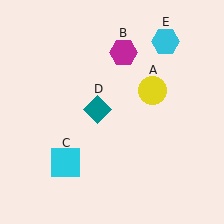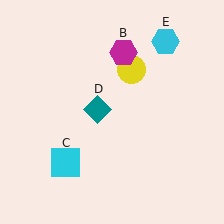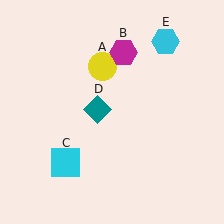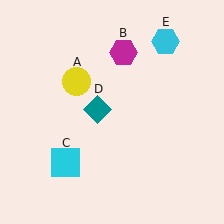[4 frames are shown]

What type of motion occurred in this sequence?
The yellow circle (object A) rotated counterclockwise around the center of the scene.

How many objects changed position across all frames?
1 object changed position: yellow circle (object A).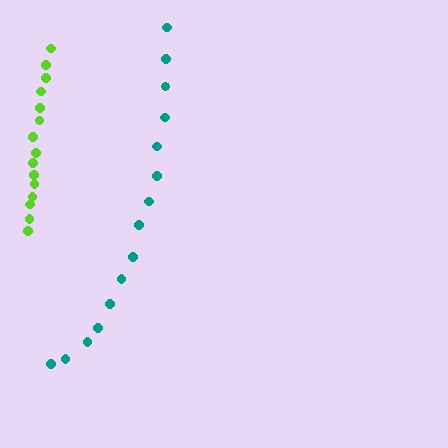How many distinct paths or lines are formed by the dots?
There are 2 distinct paths.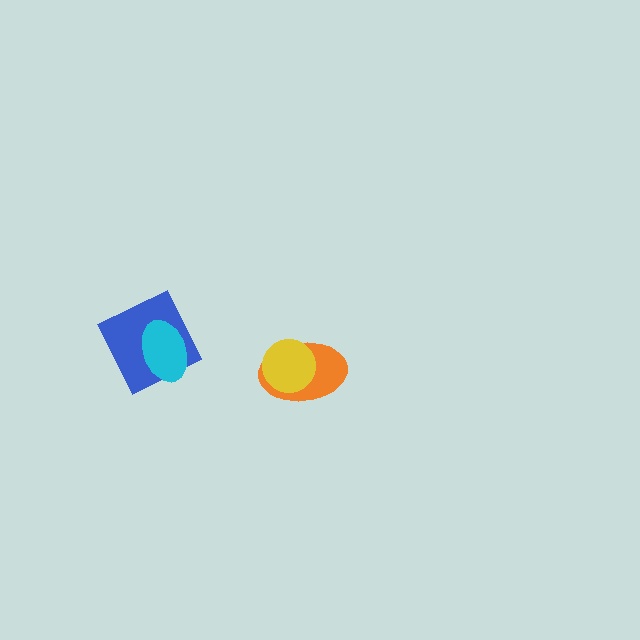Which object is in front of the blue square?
The cyan ellipse is in front of the blue square.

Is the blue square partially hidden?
Yes, it is partially covered by another shape.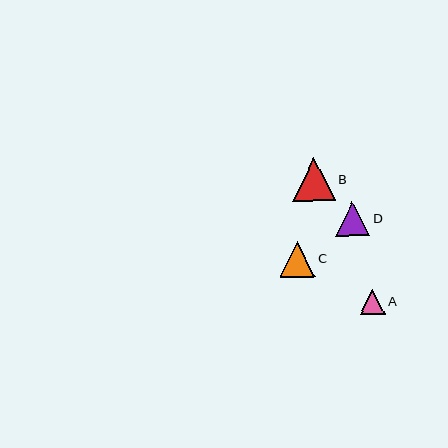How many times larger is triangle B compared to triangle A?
Triangle B is approximately 1.7 times the size of triangle A.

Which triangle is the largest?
Triangle B is the largest with a size of approximately 43 pixels.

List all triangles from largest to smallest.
From largest to smallest: B, C, D, A.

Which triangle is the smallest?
Triangle A is the smallest with a size of approximately 25 pixels.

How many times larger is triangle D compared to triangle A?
Triangle D is approximately 1.3 times the size of triangle A.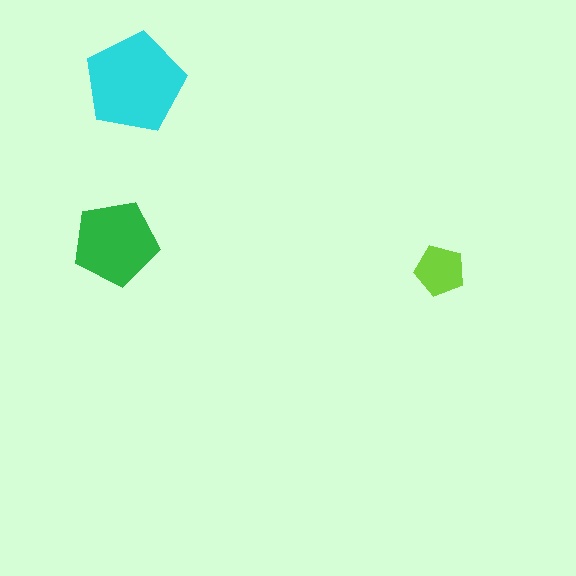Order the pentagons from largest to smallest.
the cyan one, the green one, the lime one.